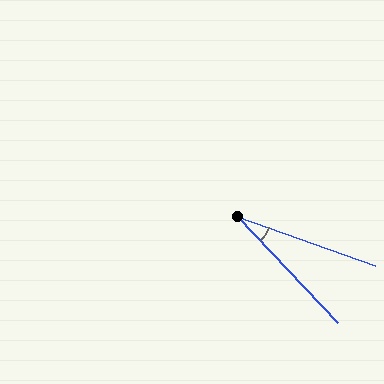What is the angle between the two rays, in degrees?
Approximately 27 degrees.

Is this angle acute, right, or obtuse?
It is acute.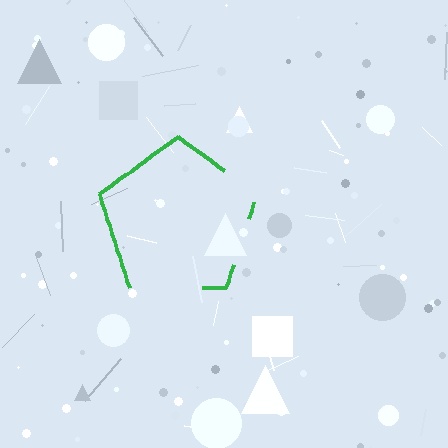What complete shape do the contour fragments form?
The contour fragments form a pentagon.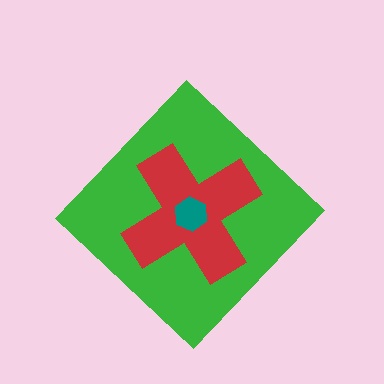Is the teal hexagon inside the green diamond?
Yes.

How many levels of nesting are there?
3.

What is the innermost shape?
The teal hexagon.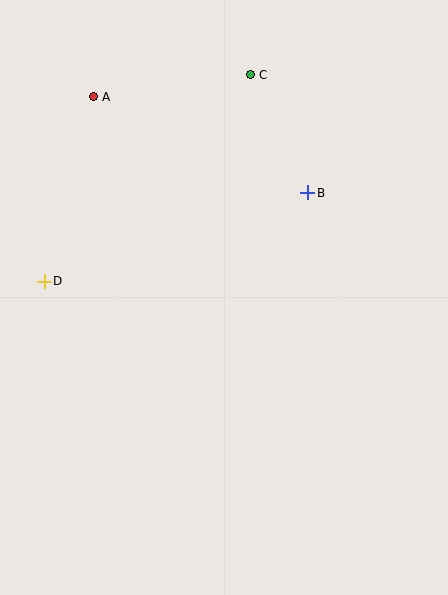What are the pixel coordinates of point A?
Point A is at (93, 97).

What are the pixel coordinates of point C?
Point C is at (250, 75).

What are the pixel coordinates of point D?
Point D is at (44, 281).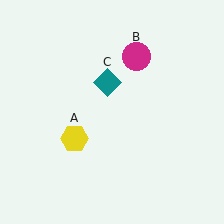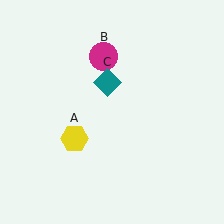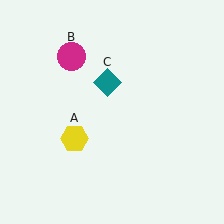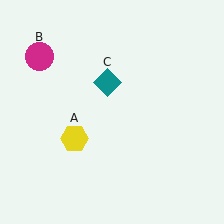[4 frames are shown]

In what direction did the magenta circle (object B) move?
The magenta circle (object B) moved left.